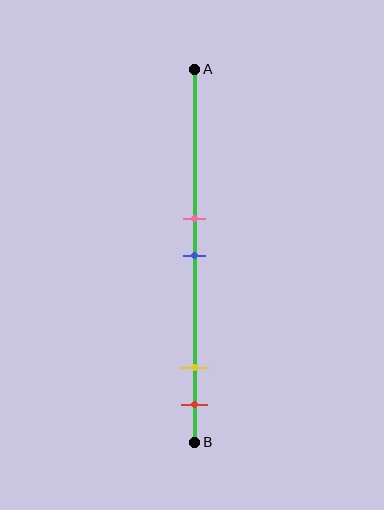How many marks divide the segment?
There are 4 marks dividing the segment.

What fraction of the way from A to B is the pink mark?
The pink mark is approximately 40% (0.4) of the way from A to B.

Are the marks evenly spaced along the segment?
No, the marks are not evenly spaced.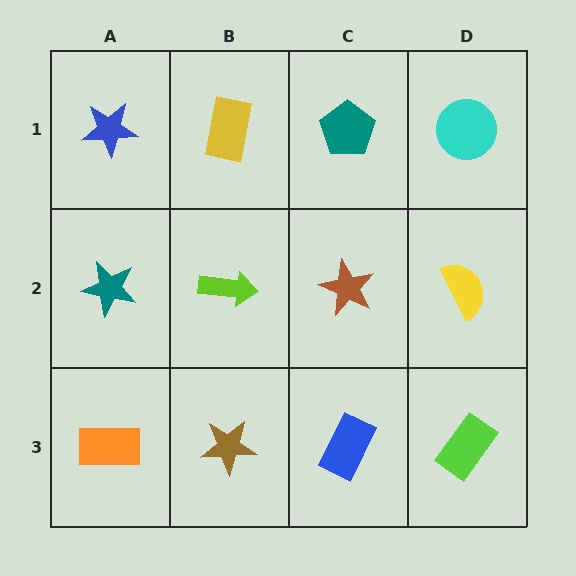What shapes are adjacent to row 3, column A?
A teal star (row 2, column A), a brown star (row 3, column B).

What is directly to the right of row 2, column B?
A brown star.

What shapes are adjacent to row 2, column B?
A yellow rectangle (row 1, column B), a brown star (row 3, column B), a teal star (row 2, column A), a brown star (row 2, column C).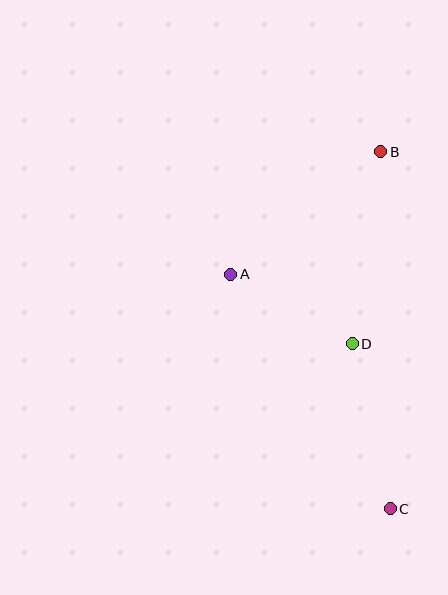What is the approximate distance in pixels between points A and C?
The distance between A and C is approximately 284 pixels.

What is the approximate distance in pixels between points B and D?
The distance between B and D is approximately 194 pixels.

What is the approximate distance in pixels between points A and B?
The distance between A and B is approximately 194 pixels.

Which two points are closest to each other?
Points A and D are closest to each other.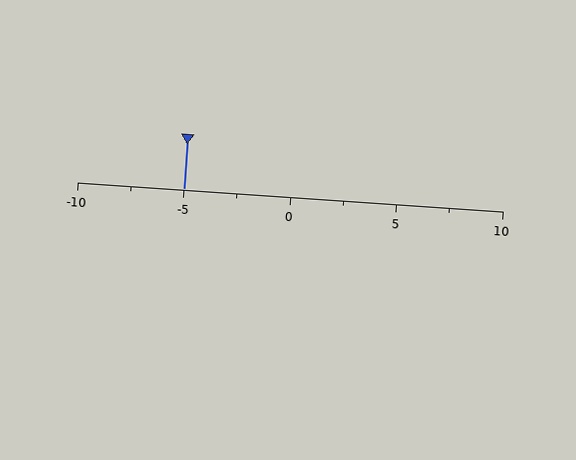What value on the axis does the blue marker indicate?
The marker indicates approximately -5.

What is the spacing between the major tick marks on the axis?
The major ticks are spaced 5 apart.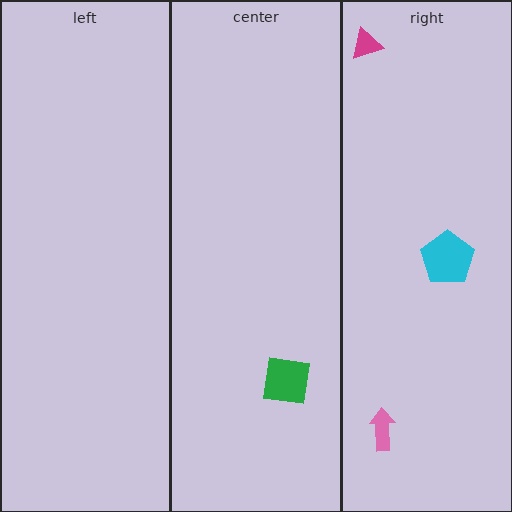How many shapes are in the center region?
1.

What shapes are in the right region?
The pink arrow, the cyan pentagon, the magenta triangle.